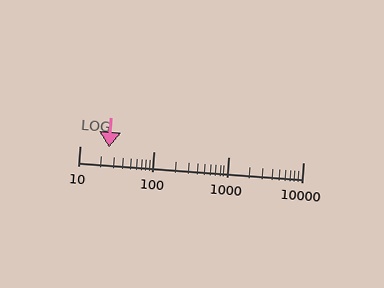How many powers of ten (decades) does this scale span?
The scale spans 3 decades, from 10 to 10000.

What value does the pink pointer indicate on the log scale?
The pointer indicates approximately 25.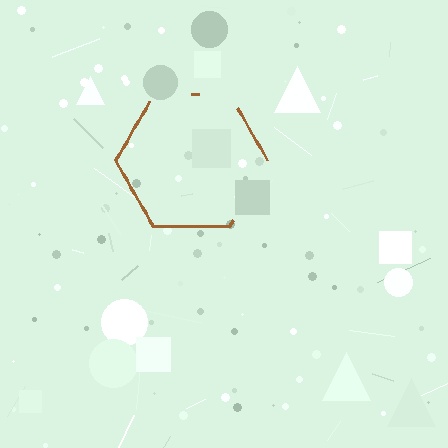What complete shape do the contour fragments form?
The contour fragments form a hexagon.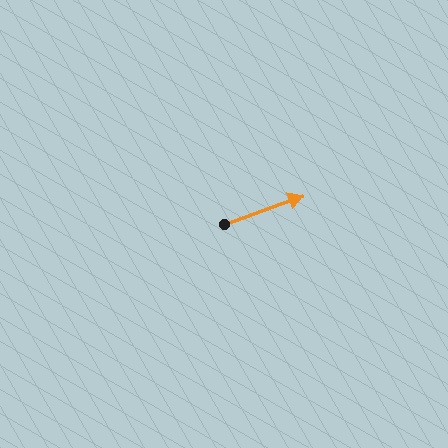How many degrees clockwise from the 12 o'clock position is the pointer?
Approximately 70 degrees.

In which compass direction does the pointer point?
East.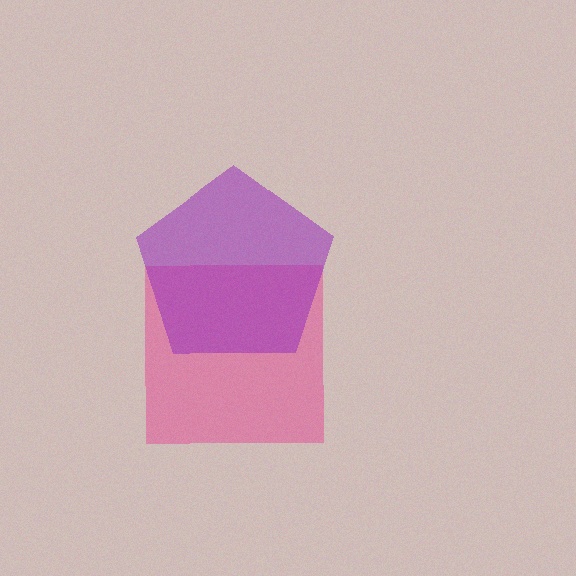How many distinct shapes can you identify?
There are 2 distinct shapes: a pink square, a purple pentagon.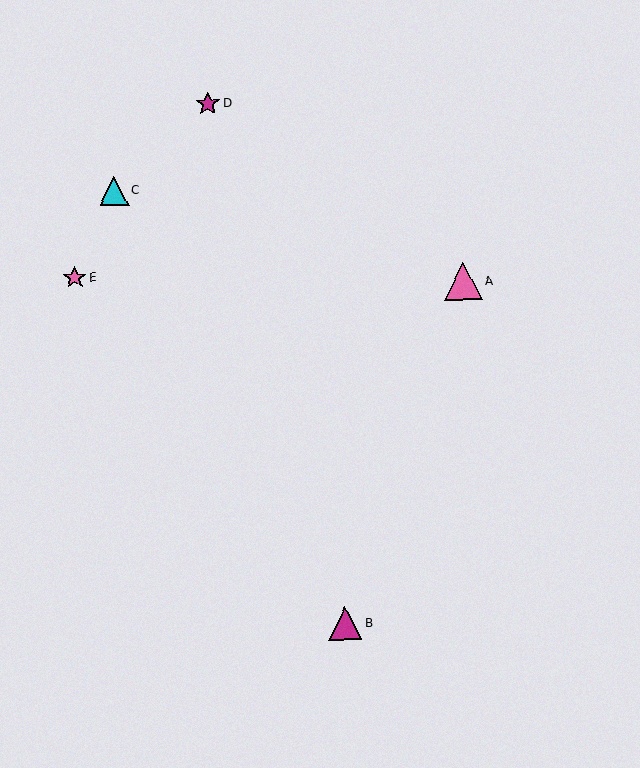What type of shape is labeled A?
Shape A is a pink triangle.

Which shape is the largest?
The pink triangle (labeled A) is the largest.